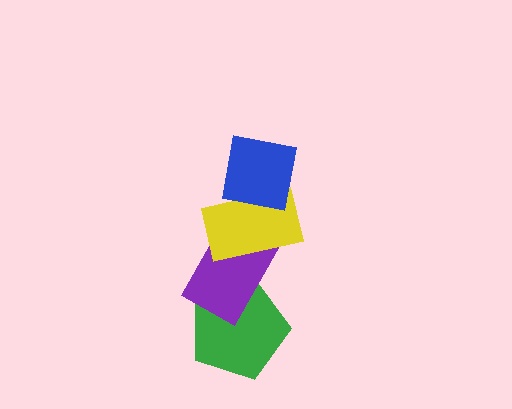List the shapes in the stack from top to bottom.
From top to bottom: the blue square, the yellow rectangle, the purple rectangle, the green pentagon.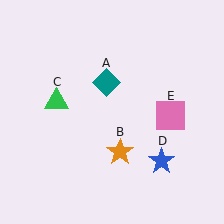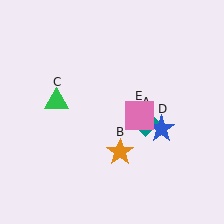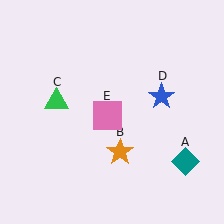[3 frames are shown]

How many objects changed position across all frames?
3 objects changed position: teal diamond (object A), blue star (object D), pink square (object E).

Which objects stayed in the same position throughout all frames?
Orange star (object B) and green triangle (object C) remained stationary.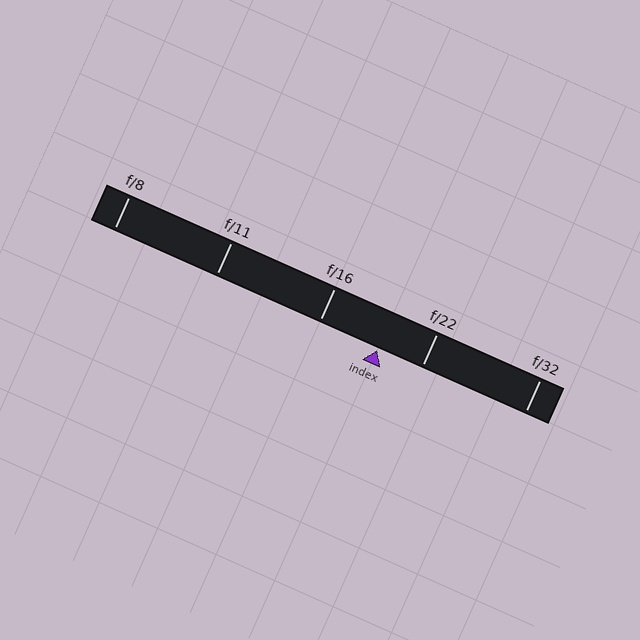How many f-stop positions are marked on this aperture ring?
There are 5 f-stop positions marked.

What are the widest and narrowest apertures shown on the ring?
The widest aperture shown is f/8 and the narrowest is f/32.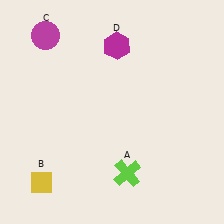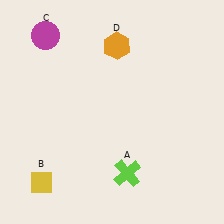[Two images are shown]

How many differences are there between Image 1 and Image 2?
There is 1 difference between the two images.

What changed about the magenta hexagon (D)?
In Image 1, D is magenta. In Image 2, it changed to orange.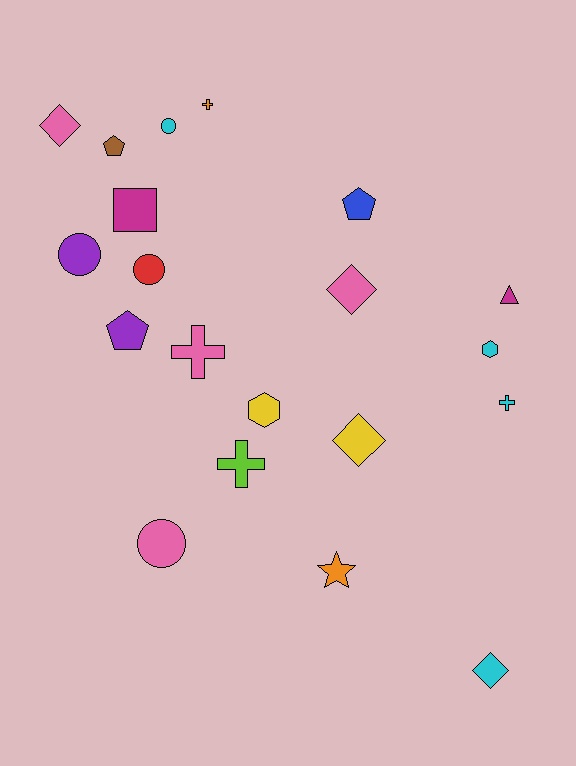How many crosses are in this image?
There are 4 crosses.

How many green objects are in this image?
There are no green objects.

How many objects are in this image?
There are 20 objects.